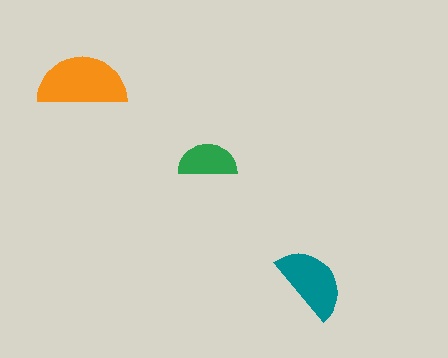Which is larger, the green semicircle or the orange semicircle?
The orange one.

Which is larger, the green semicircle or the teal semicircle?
The teal one.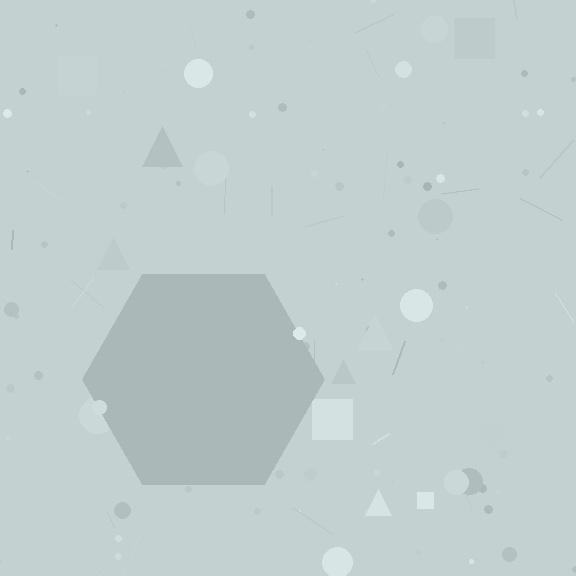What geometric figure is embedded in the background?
A hexagon is embedded in the background.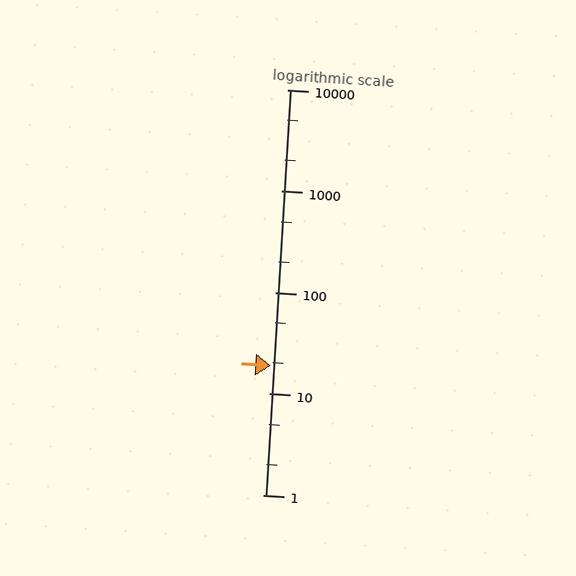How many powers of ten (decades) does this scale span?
The scale spans 4 decades, from 1 to 10000.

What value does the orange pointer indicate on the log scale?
The pointer indicates approximately 19.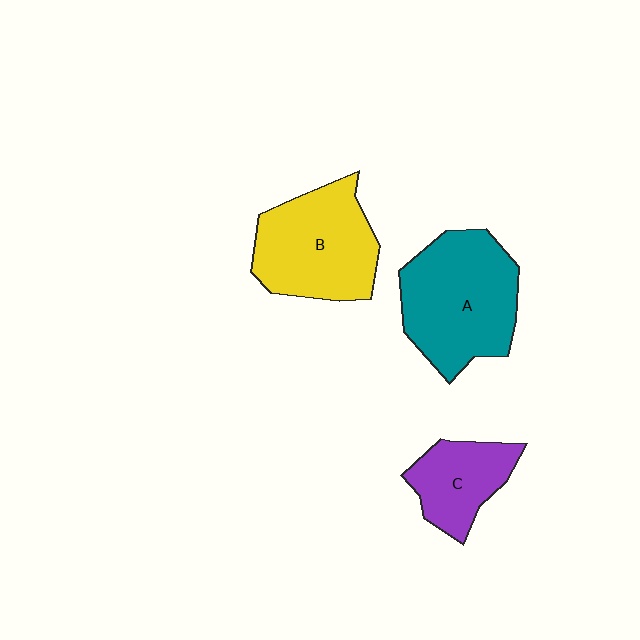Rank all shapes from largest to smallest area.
From largest to smallest: A (teal), B (yellow), C (purple).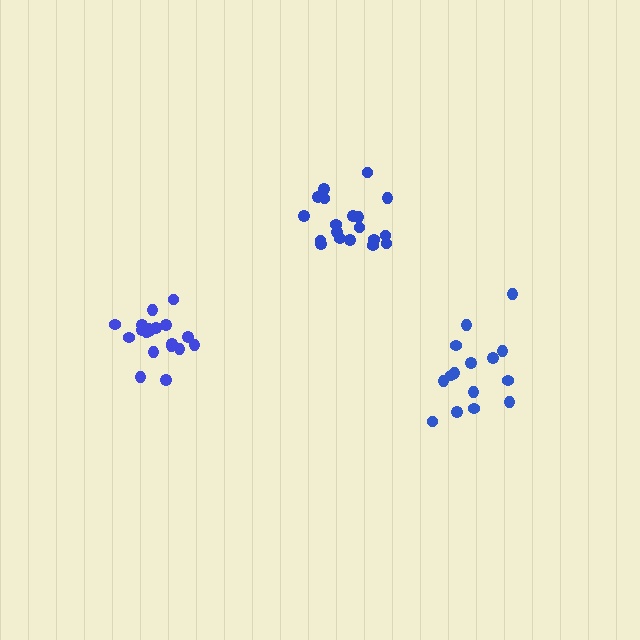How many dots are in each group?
Group 1: 19 dots, Group 2: 19 dots, Group 3: 15 dots (53 total).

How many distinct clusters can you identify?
There are 3 distinct clusters.